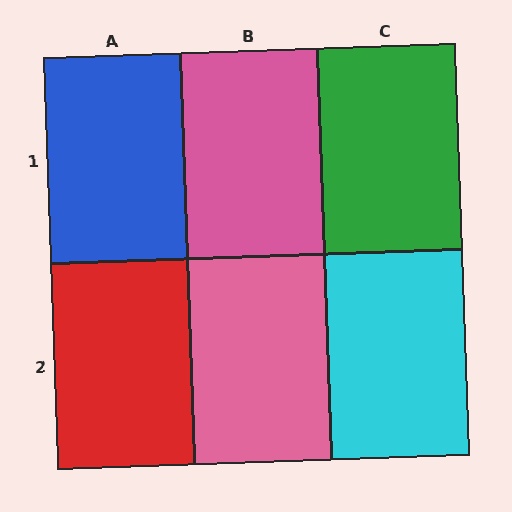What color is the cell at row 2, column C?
Cyan.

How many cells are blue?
1 cell is blue.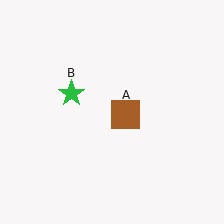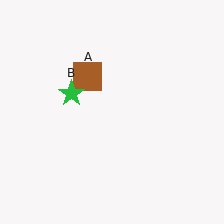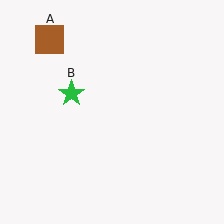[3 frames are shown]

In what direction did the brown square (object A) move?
The brown square (object A) moved up and to the left.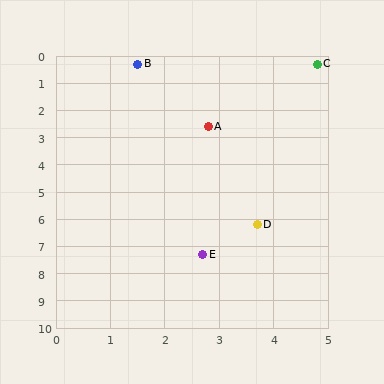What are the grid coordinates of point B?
Point B is at approximately (1.5, 0.3).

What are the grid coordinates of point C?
Point C is at approximately (4.8, 0.3).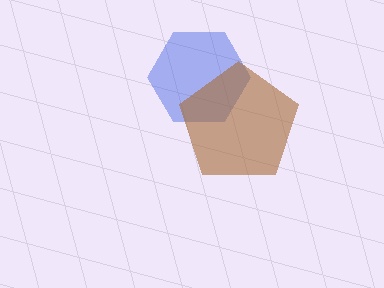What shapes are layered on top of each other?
The layered shapes are: a blue hexagon, a brown pentagon.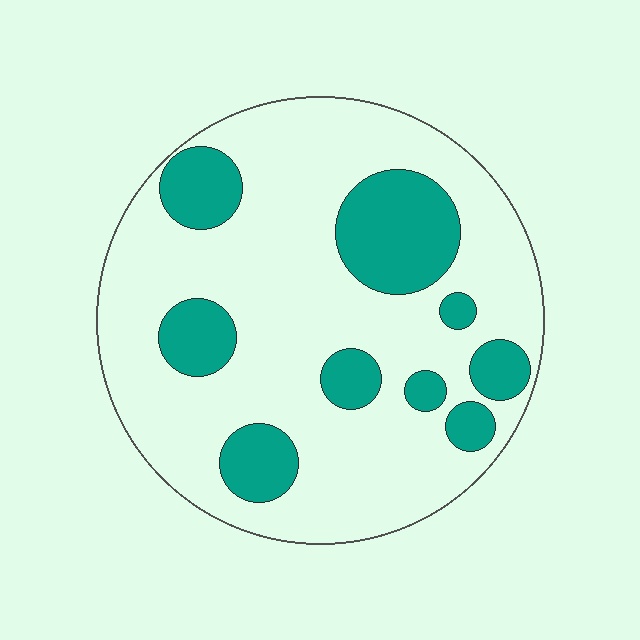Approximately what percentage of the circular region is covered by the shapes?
Approximately 25%.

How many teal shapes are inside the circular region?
9.